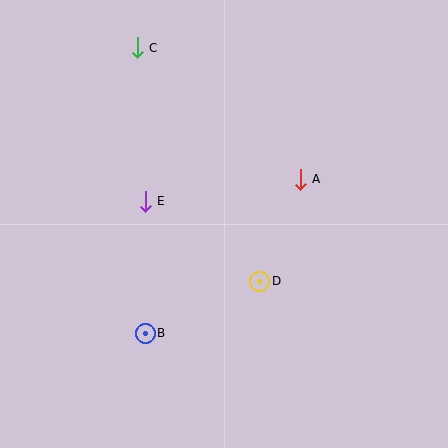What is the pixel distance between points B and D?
The distance between B and D is 126 pixels.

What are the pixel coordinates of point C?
Point C is at (137, 48).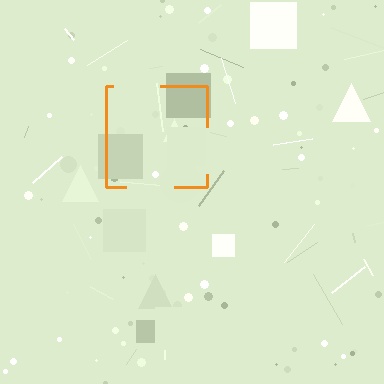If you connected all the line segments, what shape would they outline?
They would outline a square.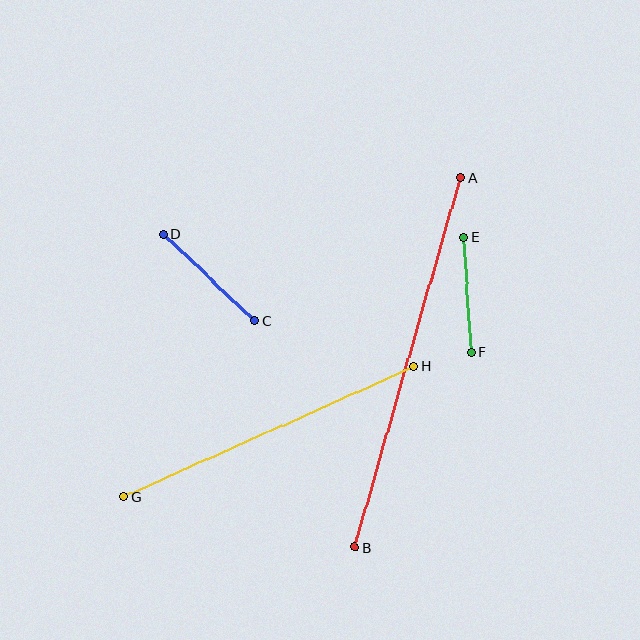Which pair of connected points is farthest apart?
Points A and B are farthest apart.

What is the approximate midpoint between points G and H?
The midpoint is at approximately (269, 432) pixels.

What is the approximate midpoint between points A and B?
The midpoint is at approximately (408, 362) pixels.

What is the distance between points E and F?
The distance is approximately 115 pixels.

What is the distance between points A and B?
The distance is approximately 384 pixels.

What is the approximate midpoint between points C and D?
The midpoint is at approximately (209, 277) pixels.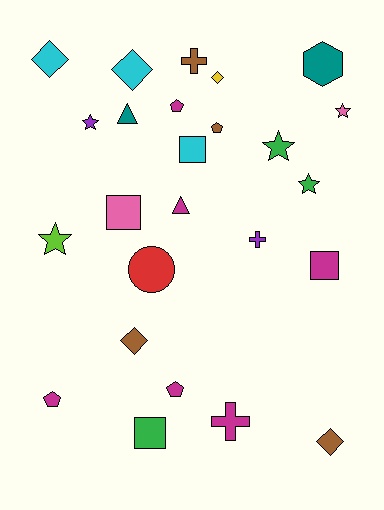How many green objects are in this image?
There are 3 green objects.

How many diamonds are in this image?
There are 5 diamonds.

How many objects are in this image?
There are 25 objects.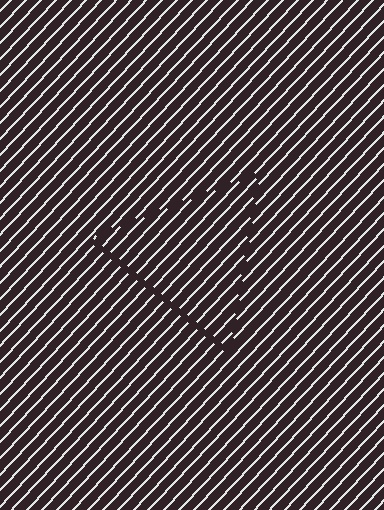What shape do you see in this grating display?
An illusory triangle. The interior of the shape contains the same grating, shifted by half a period — the contour is defined by the phase discontinuity where line-ends from the inner and outer gratings abut.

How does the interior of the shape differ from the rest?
The interior of the shape contains the same grating, shifted by half a period — the contour is defined by the phase discontinuity where line-ends from the inner and outer gratings abut.